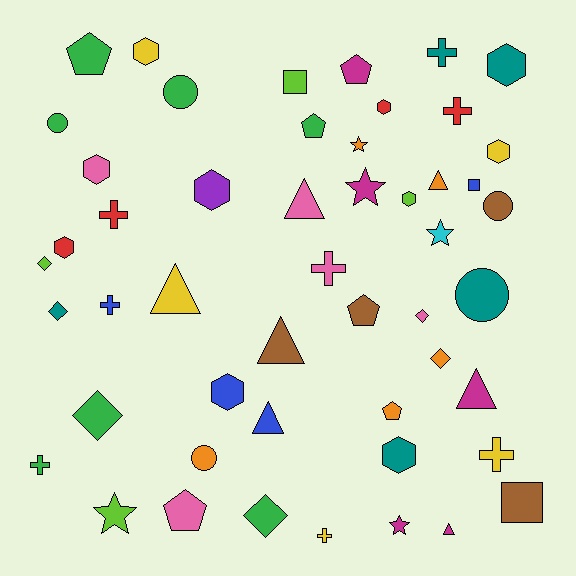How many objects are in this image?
There are 50 objects.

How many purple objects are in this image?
There is 1 purple object.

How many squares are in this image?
There are 3 squares.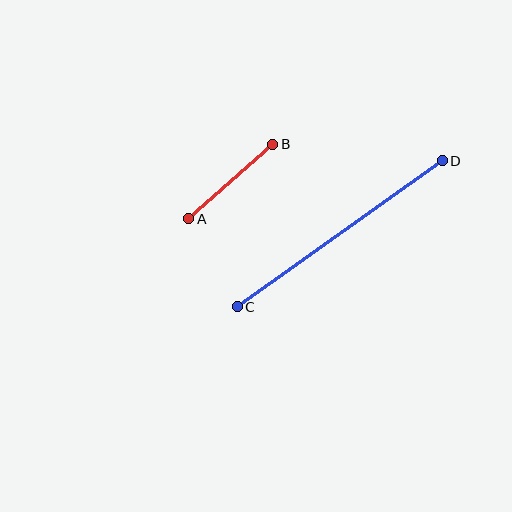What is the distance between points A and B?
The distance is approximately 112 pixels.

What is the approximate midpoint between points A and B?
The midpoint is at approximately (231, 182) pixels.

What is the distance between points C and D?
The distance is approximately 251 pixels.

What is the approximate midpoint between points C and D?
The midpoint is at approximately (340, 234) pixels.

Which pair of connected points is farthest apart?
Points C and D are farthest apart.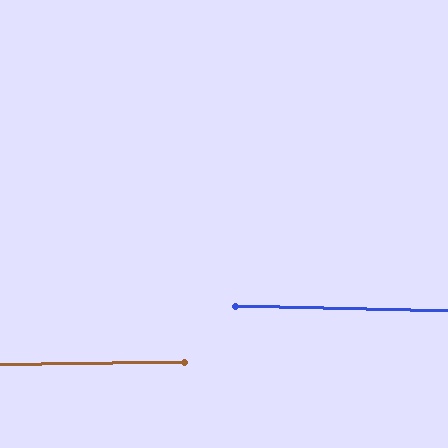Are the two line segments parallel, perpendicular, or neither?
Parallel — their directions differ by only 1.9°.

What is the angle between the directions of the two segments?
Approximately 2 degrees.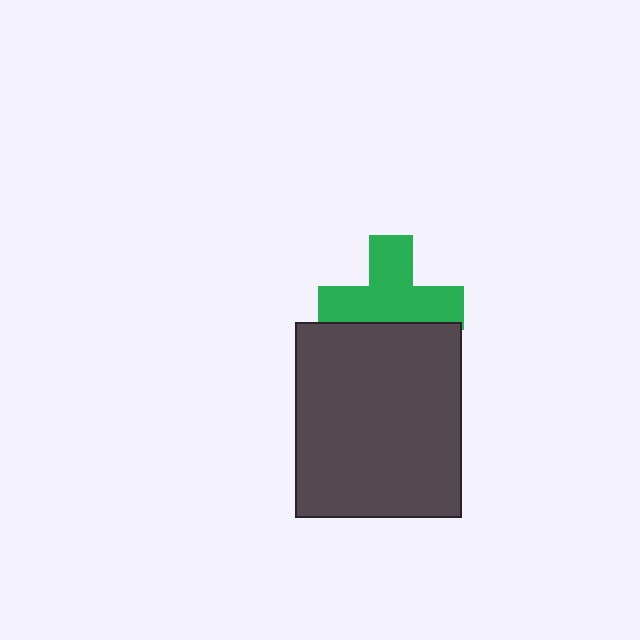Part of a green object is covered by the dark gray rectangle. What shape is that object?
It is a cross.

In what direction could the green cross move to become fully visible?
The green cross could move up. That would shift it out from behind the dark gray rectangle entirely.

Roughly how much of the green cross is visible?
Most of it is visible (roughly 68%).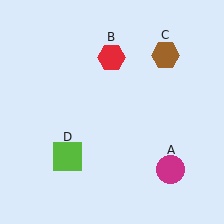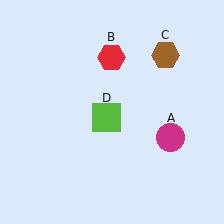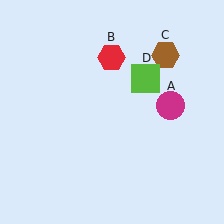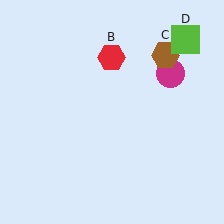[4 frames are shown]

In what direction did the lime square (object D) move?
The lime square (object D) moved up and to the right.